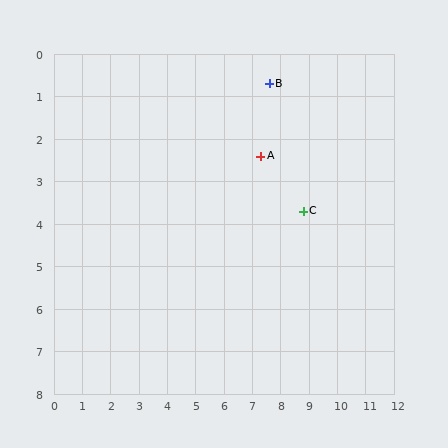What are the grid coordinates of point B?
Point B is at approximately (7.6, 0.7).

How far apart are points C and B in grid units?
Points C and B are about 3.2 grid units apart.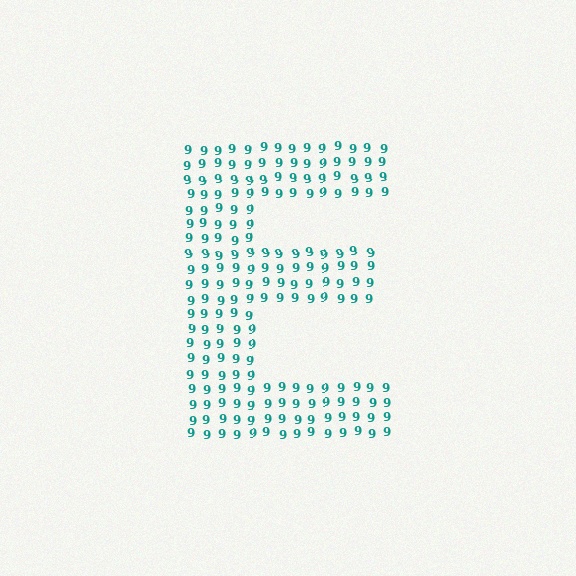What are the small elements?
The small elements are digit 9's.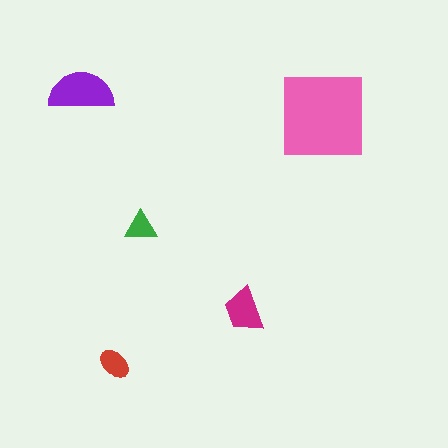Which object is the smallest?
The green triangle.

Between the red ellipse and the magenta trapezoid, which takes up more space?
The magenta trapezoid.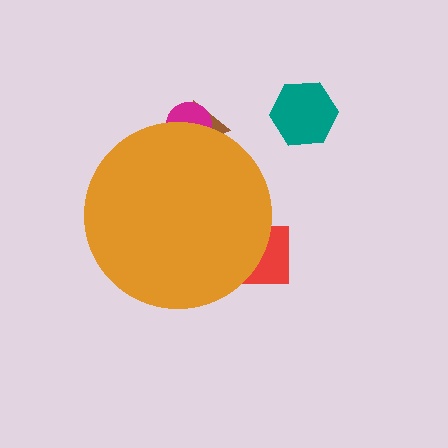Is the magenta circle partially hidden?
Yes, the magenta circle is partially hidden behind the orange circle.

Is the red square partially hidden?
Yes, the red square is partially hidden behind the orange circle.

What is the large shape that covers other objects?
An orange circle.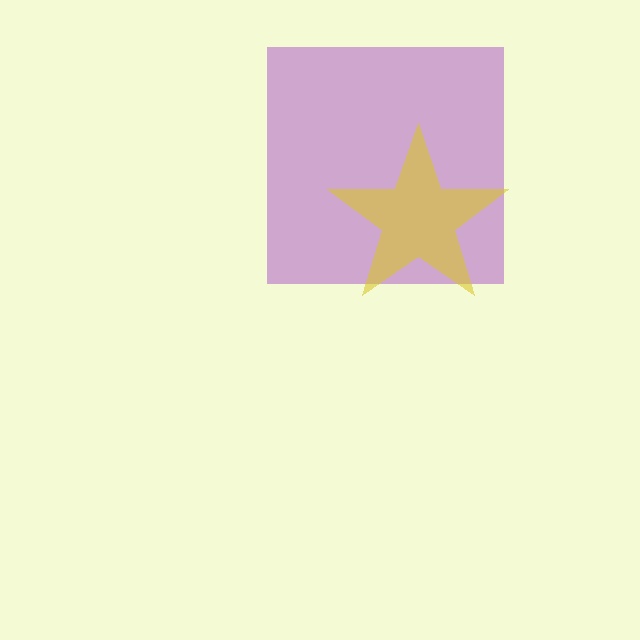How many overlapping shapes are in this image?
There are 2 overlapping shapes in the image.